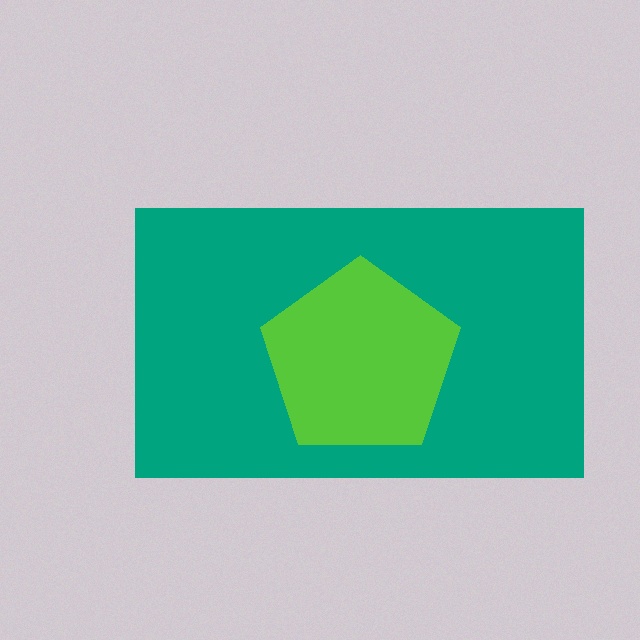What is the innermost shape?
The lime pentagon.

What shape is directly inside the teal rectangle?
The lime pentagon.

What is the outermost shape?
The teal rectangle.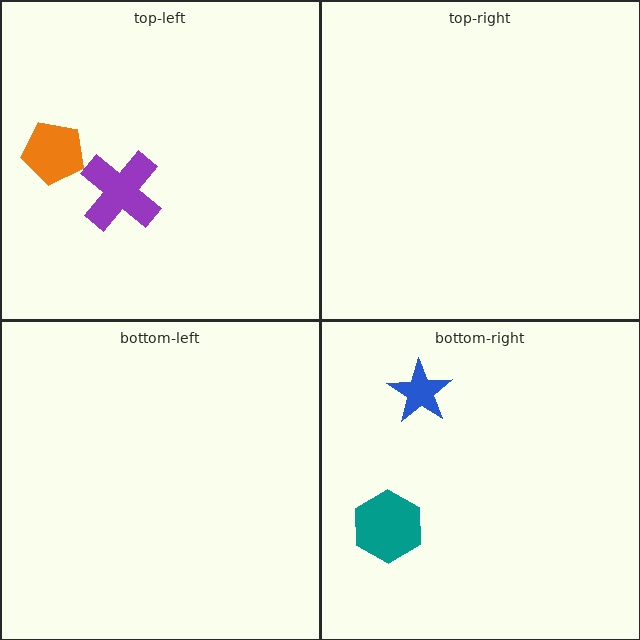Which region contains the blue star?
The bottom-right region.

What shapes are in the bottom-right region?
The teal hexagon, the blue star.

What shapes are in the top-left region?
The orange pentagon, the purple cross.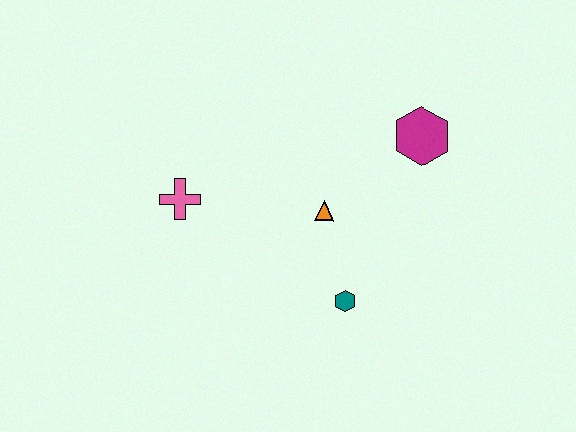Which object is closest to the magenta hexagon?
The orange triangle is closest to the magenta hexagon.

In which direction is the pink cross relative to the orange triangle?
The pink cross is to the left of the orange triangle.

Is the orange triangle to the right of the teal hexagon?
No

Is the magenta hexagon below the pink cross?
No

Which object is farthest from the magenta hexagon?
The pink cross is farthest from the magenta hexagon.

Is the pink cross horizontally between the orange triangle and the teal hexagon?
No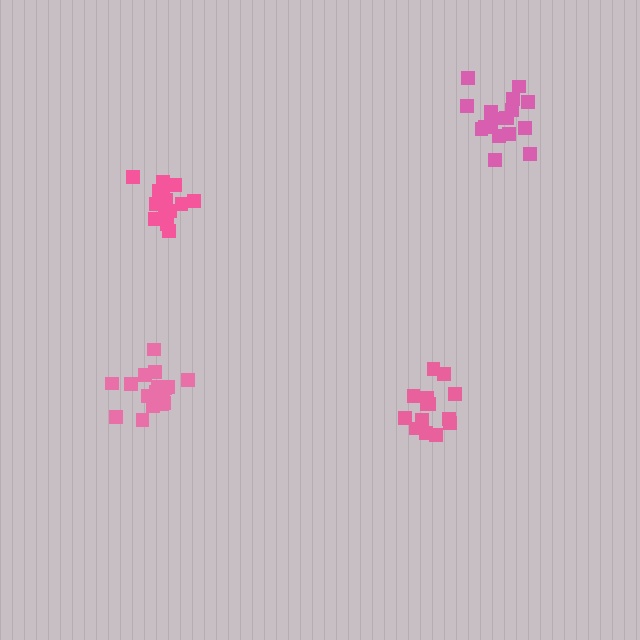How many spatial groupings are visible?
There are 4 spatial groupings.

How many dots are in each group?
Group 1: 14 dots, Group 2: 20 dots, Group 3: 14 dots, Group 4: 18 dots (66 total).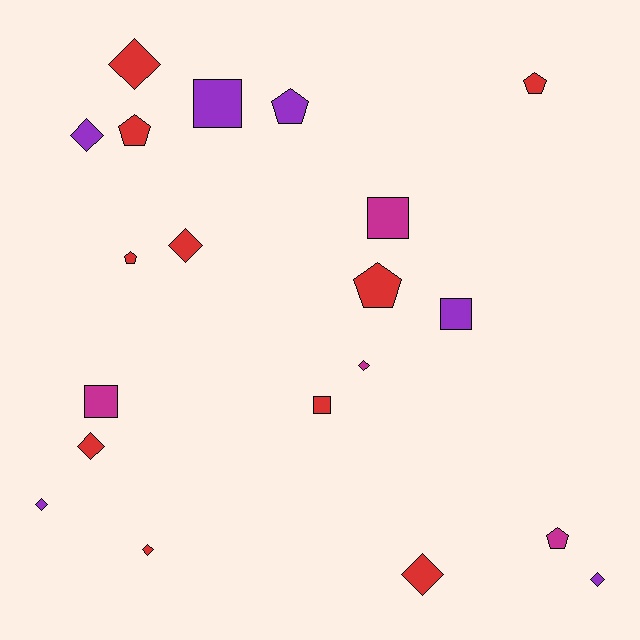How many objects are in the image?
There are 20 objects.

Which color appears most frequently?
Red, with 10 objects.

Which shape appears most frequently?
Diamond, with 9 objects.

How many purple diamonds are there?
There are 3 purple diamonds.